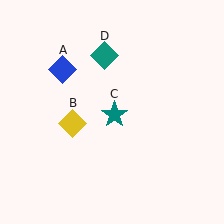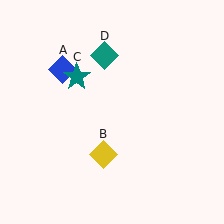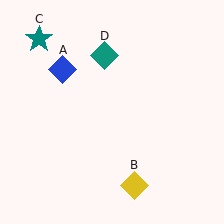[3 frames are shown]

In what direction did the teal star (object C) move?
The teal star (object C) moved up and to the left.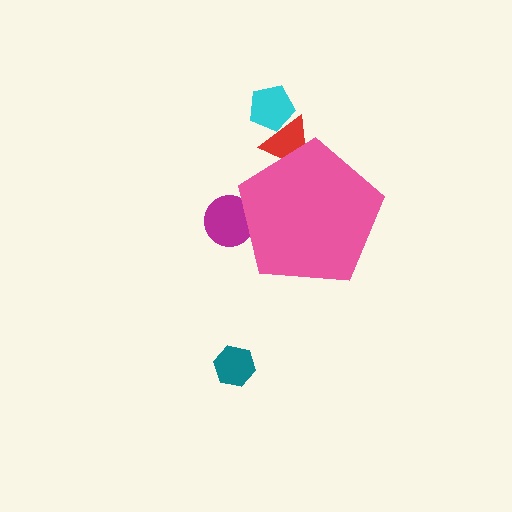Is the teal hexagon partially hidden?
No, the teal hexagon is fully visible.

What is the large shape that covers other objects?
A pink pentagon.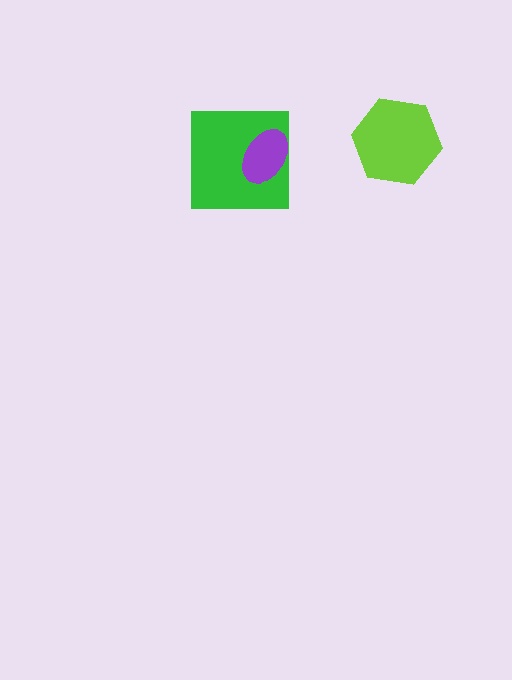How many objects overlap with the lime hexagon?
0 objects overlap with the lime hexagon.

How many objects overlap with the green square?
1 object overlaps with the green square.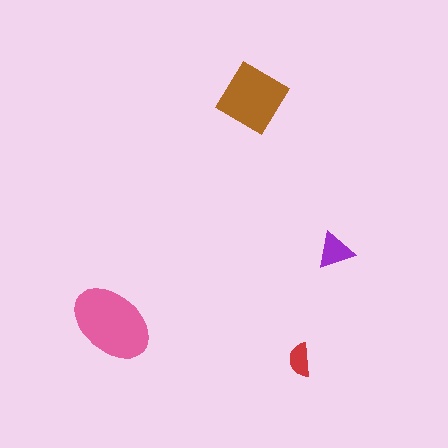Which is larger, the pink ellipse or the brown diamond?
The pink ellipse.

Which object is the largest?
The pink ellipse.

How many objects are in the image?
There are 4 objects in the image.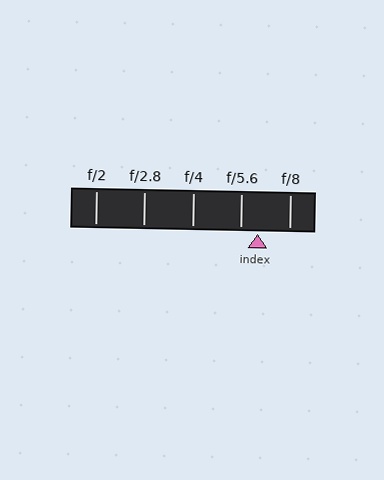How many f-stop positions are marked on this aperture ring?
There are 5 f-stop positions marked.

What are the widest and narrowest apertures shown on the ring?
The widest aperture shown is f/2 and the narrowest is f/8.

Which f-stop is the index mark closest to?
The index mark is closest to f/5.6.